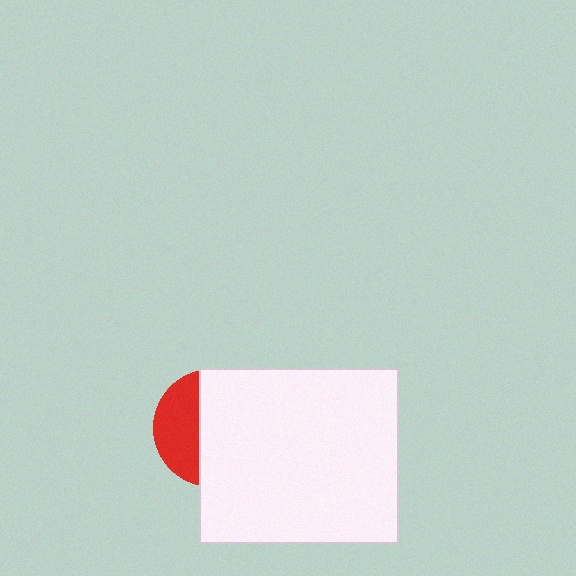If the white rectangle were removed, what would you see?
You would see the complete red circle.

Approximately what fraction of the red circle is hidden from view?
Roughly 63% of the red circle is hidden behind the white rectangle.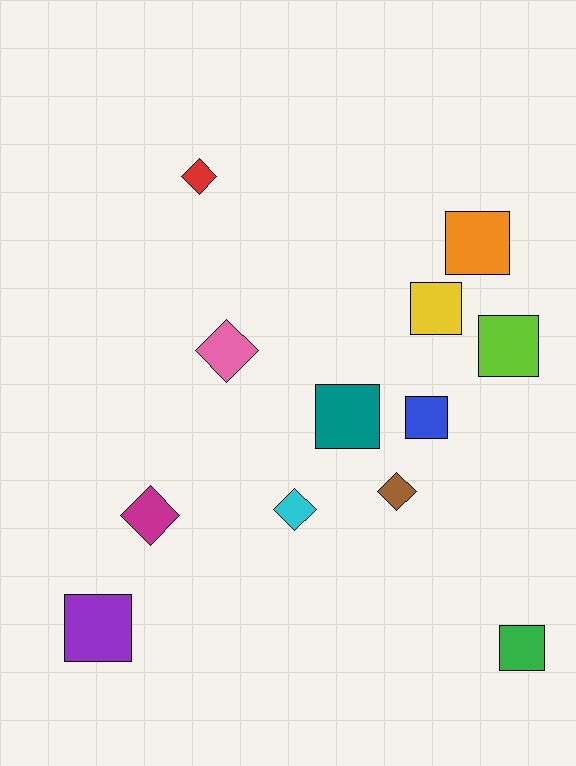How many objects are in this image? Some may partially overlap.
There are 12 objects.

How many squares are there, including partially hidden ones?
There are 7 squares.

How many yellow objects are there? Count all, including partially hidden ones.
There is 1 yellow object.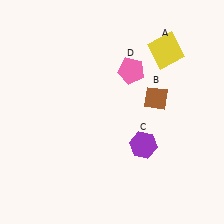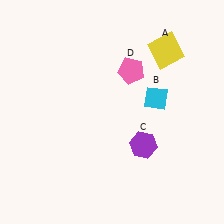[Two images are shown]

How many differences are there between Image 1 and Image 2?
There is 1 difference between the two images.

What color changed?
The diamond (B) changed from brown in Image 1 to cyan in Image 2.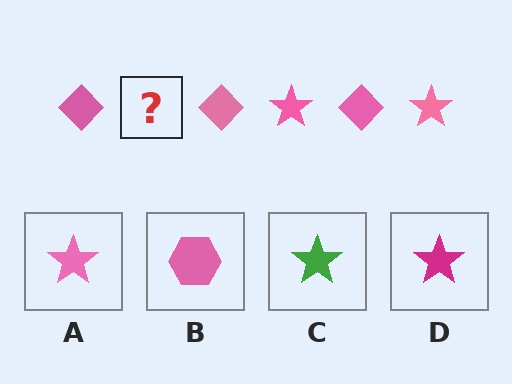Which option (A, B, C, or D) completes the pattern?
A.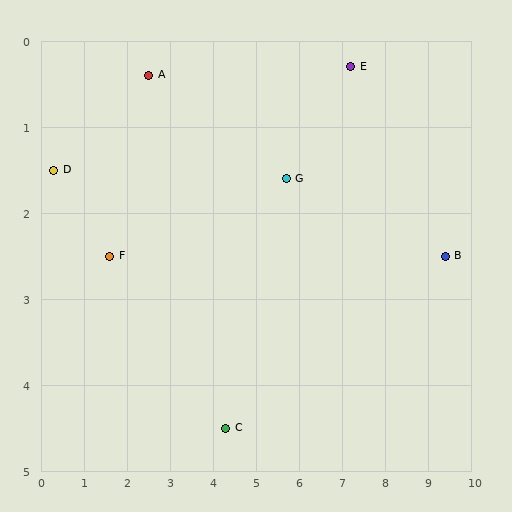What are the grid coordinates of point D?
Point D is at approximately (0.3, 1.5).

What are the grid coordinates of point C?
Point C is at approximately (4.3, 4.5).